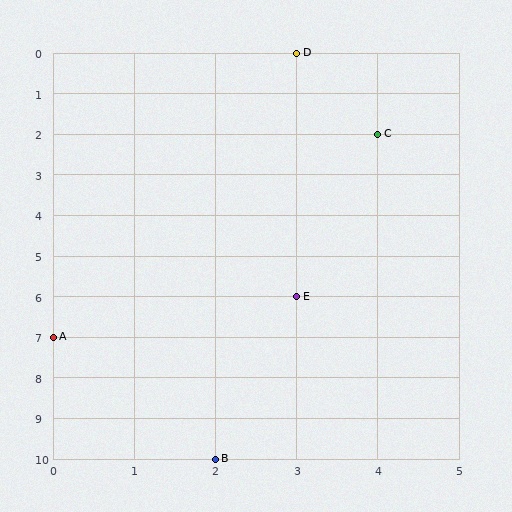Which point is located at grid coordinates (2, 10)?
Point B is at (2, 10).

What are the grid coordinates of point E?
Point E is at grid coordinates (3, 6).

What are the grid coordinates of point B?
Point B is at grid coordinates (2, 10).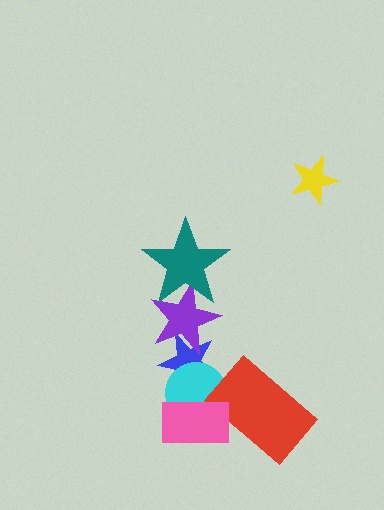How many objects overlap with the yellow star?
0 objects overlap with the yellow star.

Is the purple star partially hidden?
Yes, it is partially covered by another shape.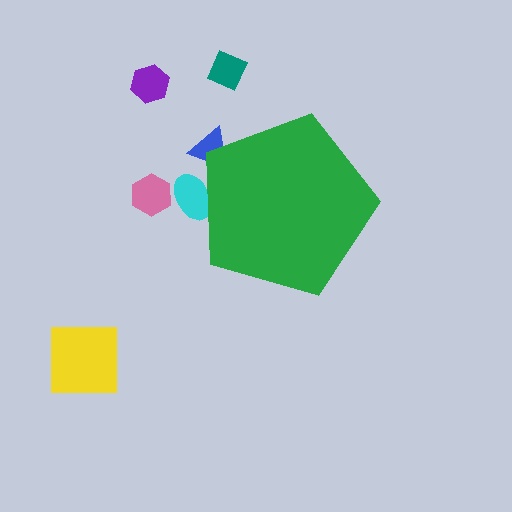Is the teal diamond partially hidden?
No, the teal diamond is fully visible.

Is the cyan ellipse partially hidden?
Yes, the cyan ellipse is partially hidden behind the green pentagon.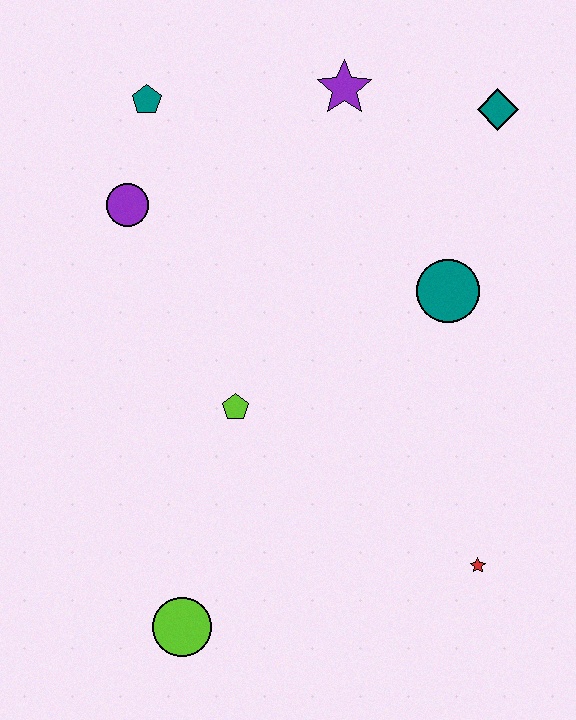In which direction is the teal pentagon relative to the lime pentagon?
The teal pentagon is above the lime pentagon.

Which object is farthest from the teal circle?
The lime circle is farthest from the teal circle.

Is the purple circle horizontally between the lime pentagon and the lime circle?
No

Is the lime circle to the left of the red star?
Yes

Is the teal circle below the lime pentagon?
No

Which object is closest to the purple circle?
The teal pentagon is closest to the purple circle.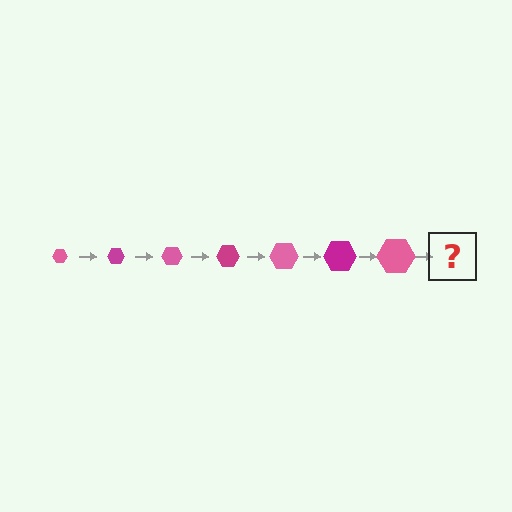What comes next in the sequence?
The next element should be a magenta hexagon, larger than the previous one.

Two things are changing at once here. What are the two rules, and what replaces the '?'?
The two rules are that the hexagon grows larger each step and the color cycles through pink and magenta. The '?' should be a magenta hexagon, larger than the previous one.